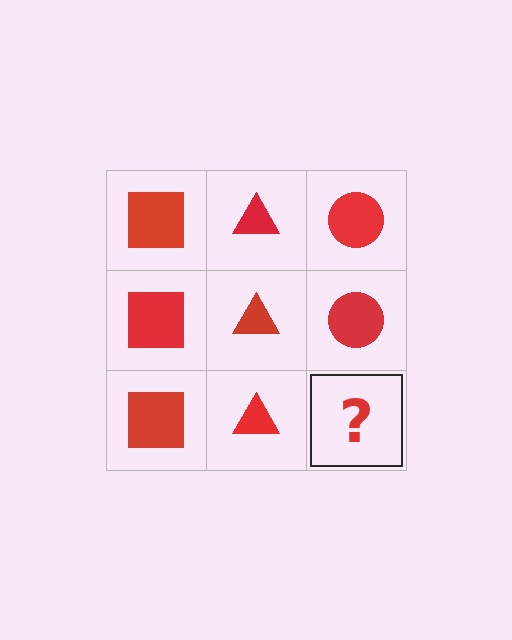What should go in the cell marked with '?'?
The missing cell should contain a red circle.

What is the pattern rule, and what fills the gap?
The rule is that each column has a consistent shape. The gap should be filled with a red circle.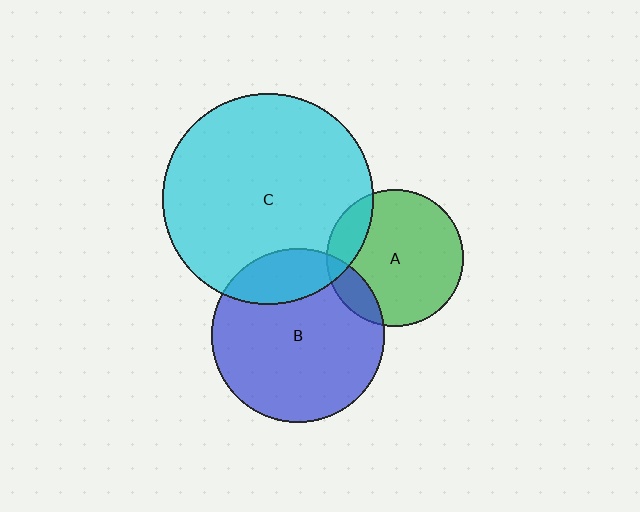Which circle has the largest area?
Circle C (cyan).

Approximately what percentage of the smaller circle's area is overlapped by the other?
Approximately 15%.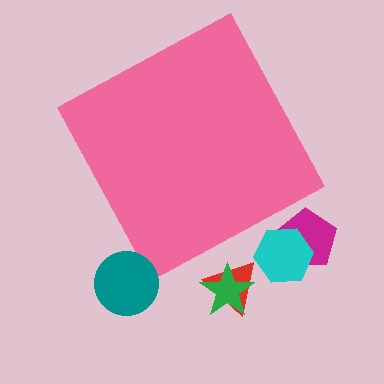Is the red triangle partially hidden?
No, the red triangle is fully visible.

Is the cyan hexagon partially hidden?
No, the cyan hexagon is fully visible.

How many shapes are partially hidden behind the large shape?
0 shapes are partially hidden.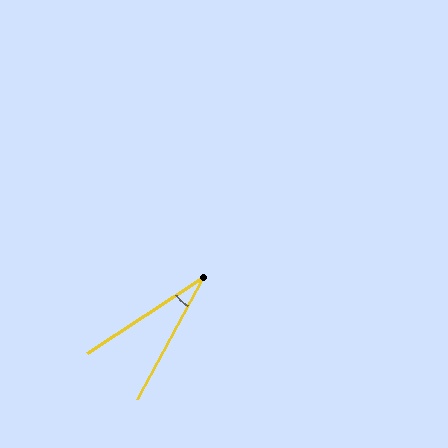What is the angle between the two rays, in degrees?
Approximately 28 degrees.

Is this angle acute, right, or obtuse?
It is acute.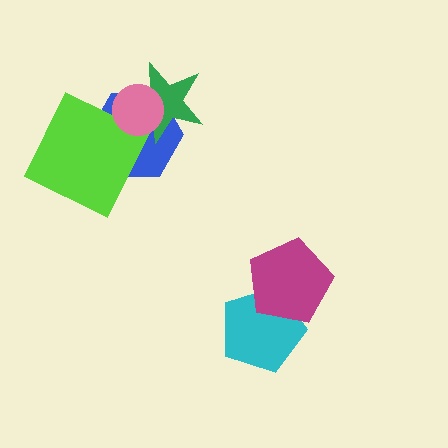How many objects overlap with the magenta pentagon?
1 object overlaps with the magenta pentagon.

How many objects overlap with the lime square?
1 object overlaps with the lime square.